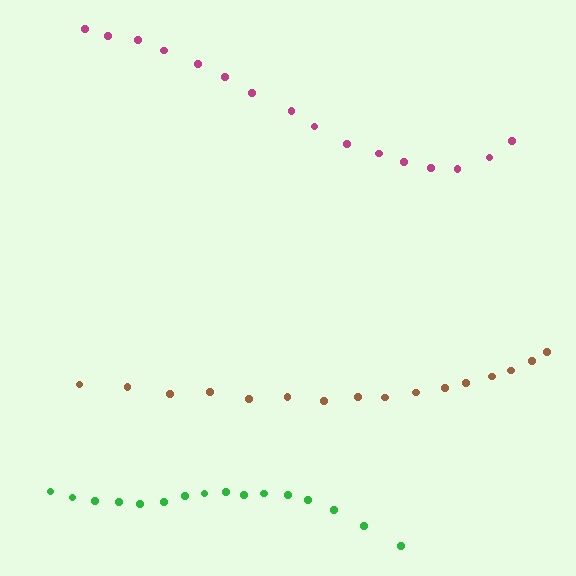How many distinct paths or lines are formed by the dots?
There are 3 distinct paths.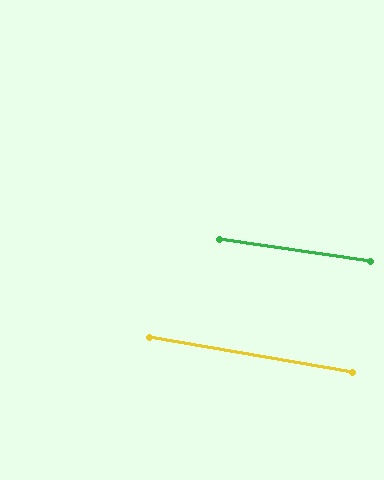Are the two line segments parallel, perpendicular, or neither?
Parallel — their directions differ by only 1.5°.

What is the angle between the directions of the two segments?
Approximately 1 degree.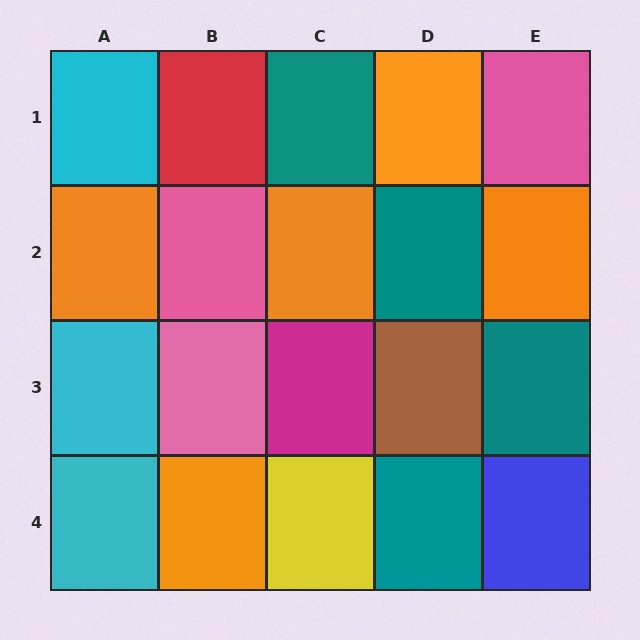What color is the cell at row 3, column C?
Magenta.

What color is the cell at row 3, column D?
Brown.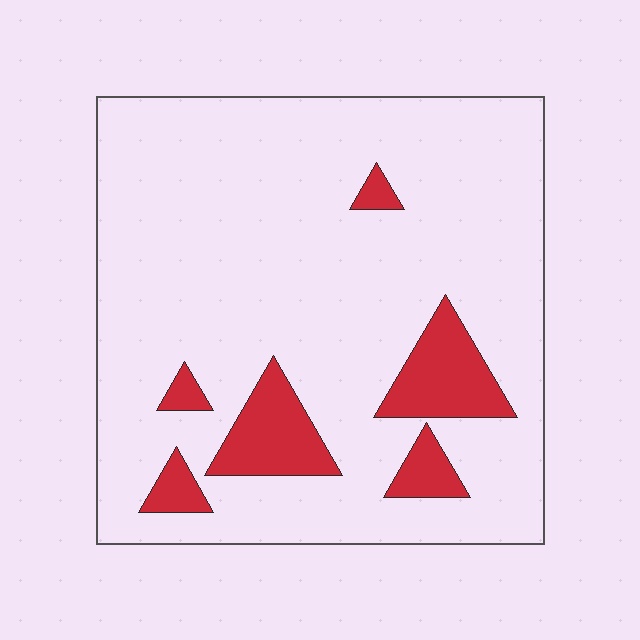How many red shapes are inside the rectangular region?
6.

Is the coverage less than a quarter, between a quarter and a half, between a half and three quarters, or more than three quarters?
Less than a quarter.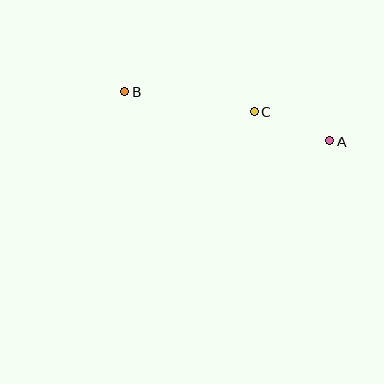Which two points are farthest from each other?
Points A and B are farthest from each other.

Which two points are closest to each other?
Points A and C are closest to each other.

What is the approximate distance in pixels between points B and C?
The distance between B and C is approximately 132 pixels.